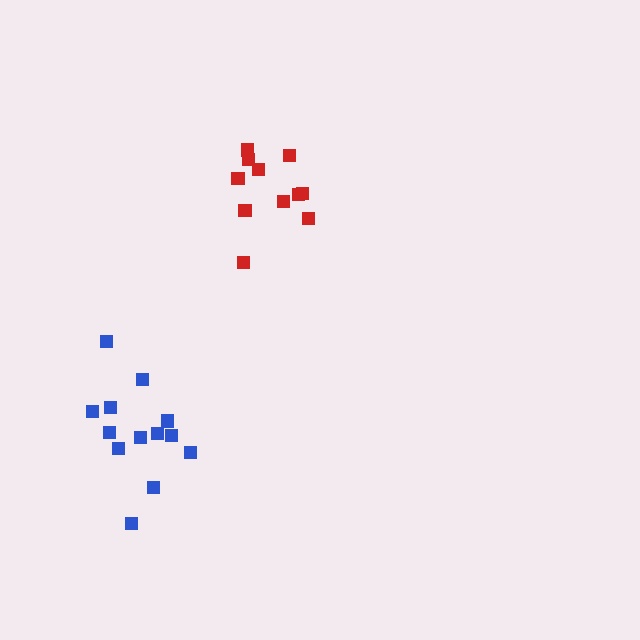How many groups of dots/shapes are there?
There are 2 groups.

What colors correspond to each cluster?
The clusters are colored: blue, red.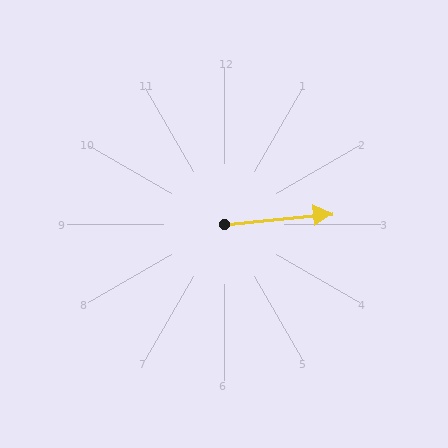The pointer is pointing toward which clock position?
Roughly 3 o'clock.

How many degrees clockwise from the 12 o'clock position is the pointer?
Approximately 84 degrees.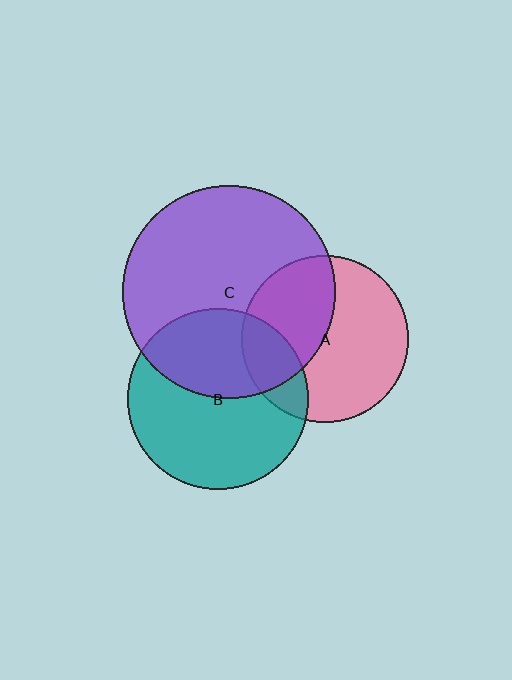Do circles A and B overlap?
Yes.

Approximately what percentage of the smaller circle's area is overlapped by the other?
Approximately 20%.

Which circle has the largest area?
Circle C (purple).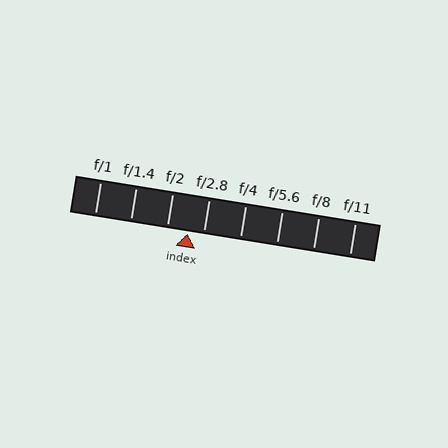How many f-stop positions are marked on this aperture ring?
There are 8 f-stop positions marked.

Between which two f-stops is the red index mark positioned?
The index mark is between f/2 and f/2.8.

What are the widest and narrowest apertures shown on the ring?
The widest aperture shown is f/1 and the narrowest is f/11.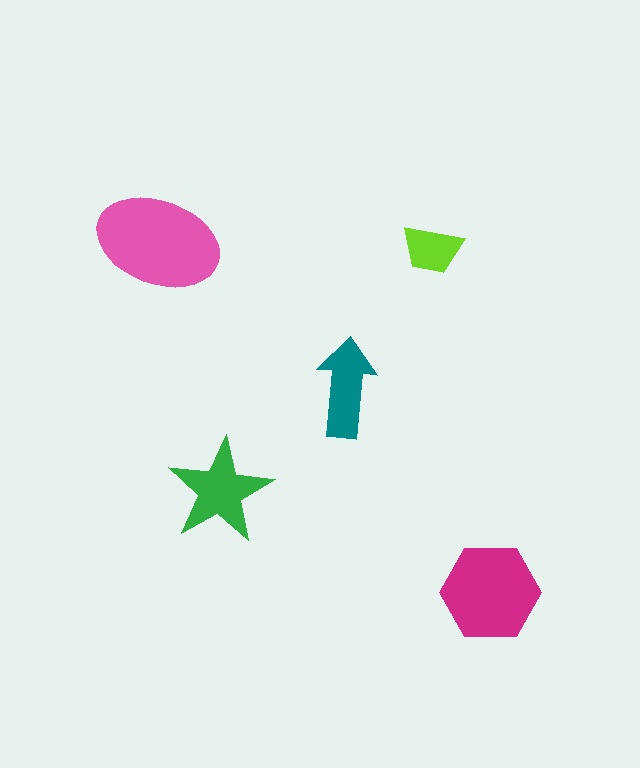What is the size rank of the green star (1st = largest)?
3rd.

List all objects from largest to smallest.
The pink ellipse, the magenta hexagon, the green star, the teal arrow, the lime trapezoid.